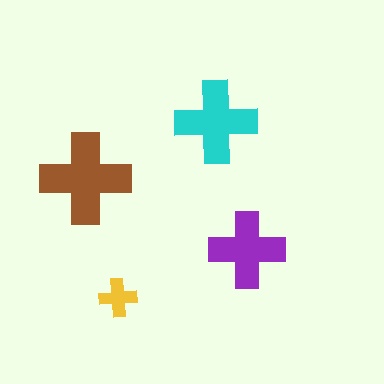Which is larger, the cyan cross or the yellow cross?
The cyan one.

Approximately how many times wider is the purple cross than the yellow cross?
About 2 times wider.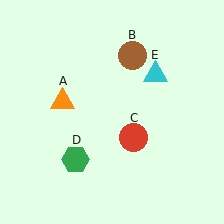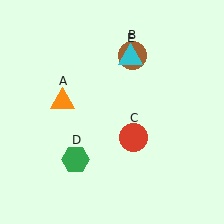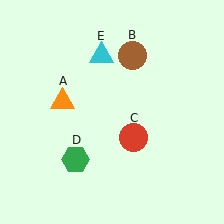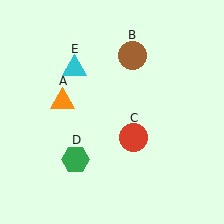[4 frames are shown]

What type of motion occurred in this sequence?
The cyan triangle (object E) rotated counterclockwise around the center of the scene.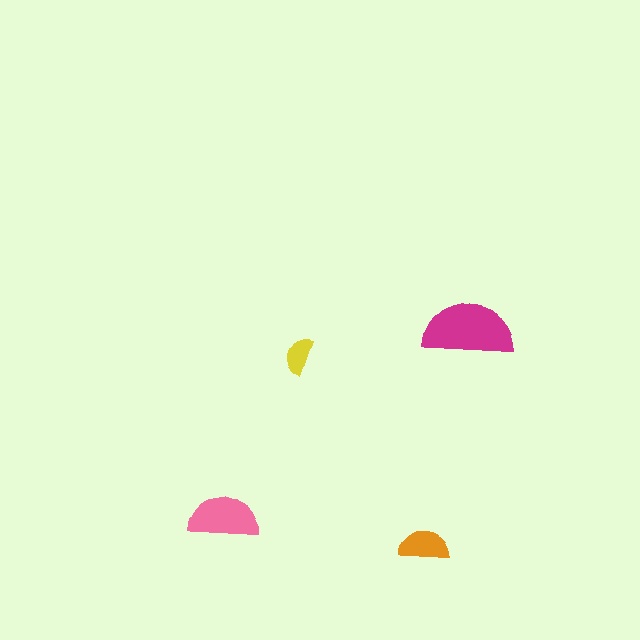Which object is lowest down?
The orange semicircle is bottommost.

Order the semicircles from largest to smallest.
the magenta one, the pink one, the orange one, the yellow one.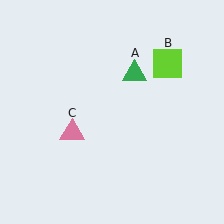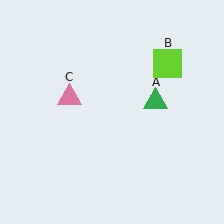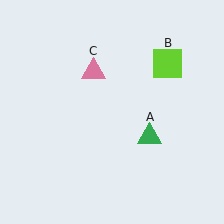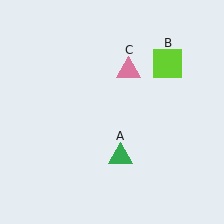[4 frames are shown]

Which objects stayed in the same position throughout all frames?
Lime square (object B) remained stationary.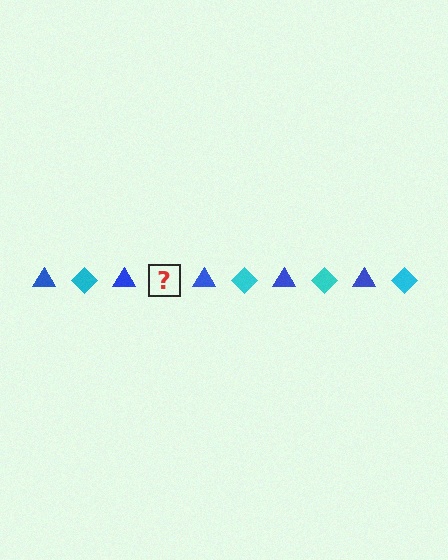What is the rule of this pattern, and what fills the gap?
The rule is that the pattern alternates between blue triangle and cyan diamond. The gap should be filled with a cyan diamond.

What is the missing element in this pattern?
The missing element is a cyan diamond.